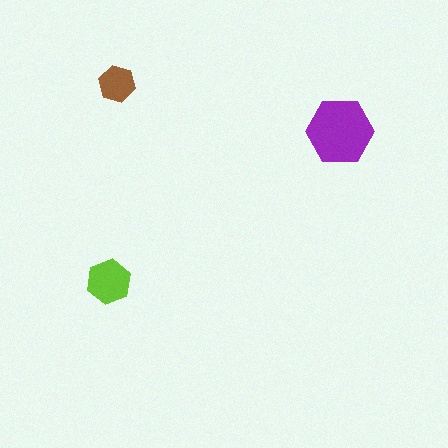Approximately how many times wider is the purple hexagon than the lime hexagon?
About 1.5 times wider.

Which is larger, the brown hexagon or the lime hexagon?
The lime one.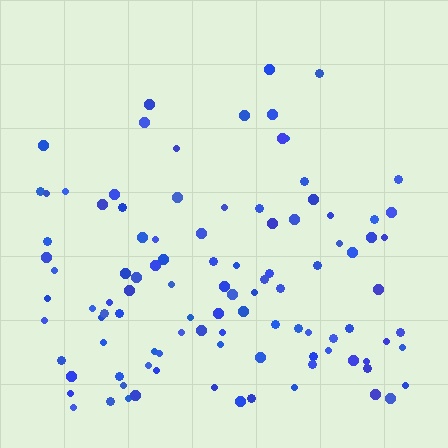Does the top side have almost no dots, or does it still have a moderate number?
Still a moderate number, just noticeably fewer than the bottom.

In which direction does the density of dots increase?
From top to bottom, with the bottom side densest.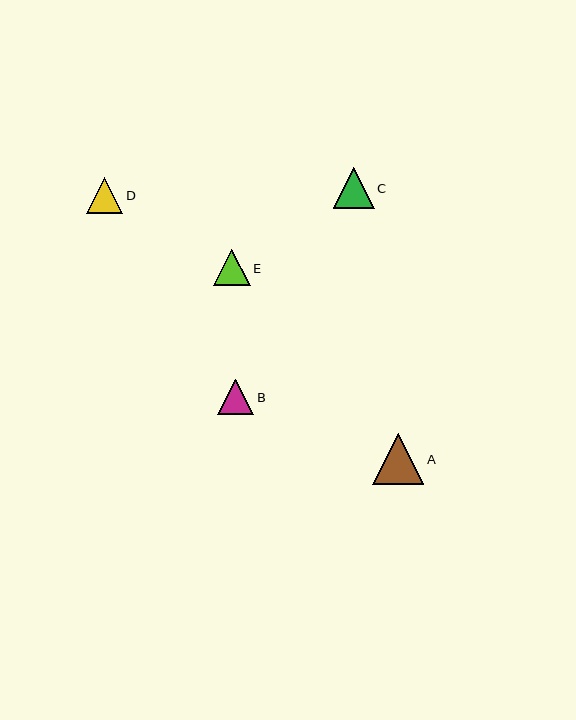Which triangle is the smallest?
Triangle B is the smallest with a size of approximately 36 pixels.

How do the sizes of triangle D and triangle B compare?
Triangle D and triangle B are approximately the same size.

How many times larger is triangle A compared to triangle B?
Triangle A is approximately 1.4 times the size of triangle B.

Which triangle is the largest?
Triangle A is the largest with a size of approximately 51 pixels.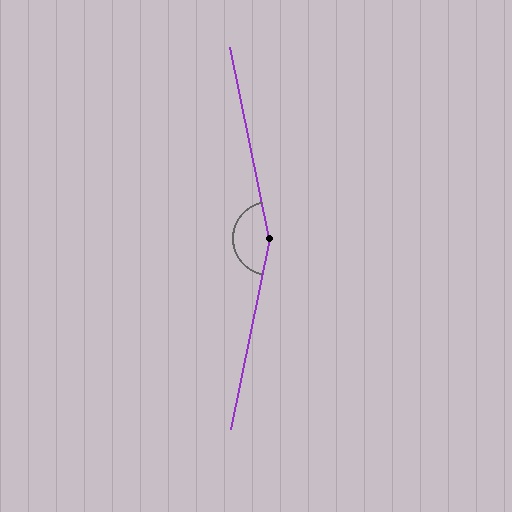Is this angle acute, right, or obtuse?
It is obtuse.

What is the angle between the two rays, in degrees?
Approximately 157 degrees.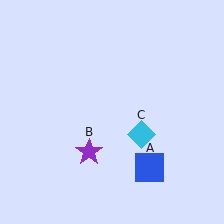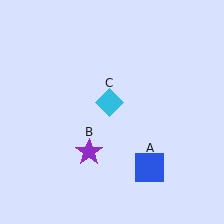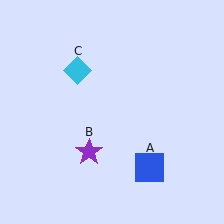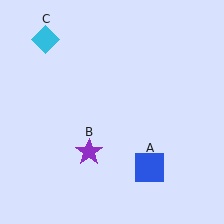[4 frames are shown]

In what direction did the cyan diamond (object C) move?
The cyan diamond (object C) moved up and to the left.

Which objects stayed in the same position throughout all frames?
Blue square (object A) and purple star (object B) remained stationary.